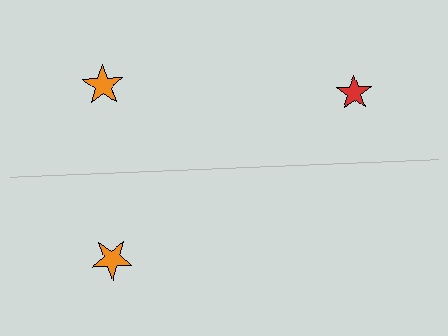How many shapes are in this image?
There are 3 shapes in this image.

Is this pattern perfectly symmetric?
No, the pattern is not perfectly symmetric. A red star is missing from the bottom side.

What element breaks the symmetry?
A red star is missing from the bottom side.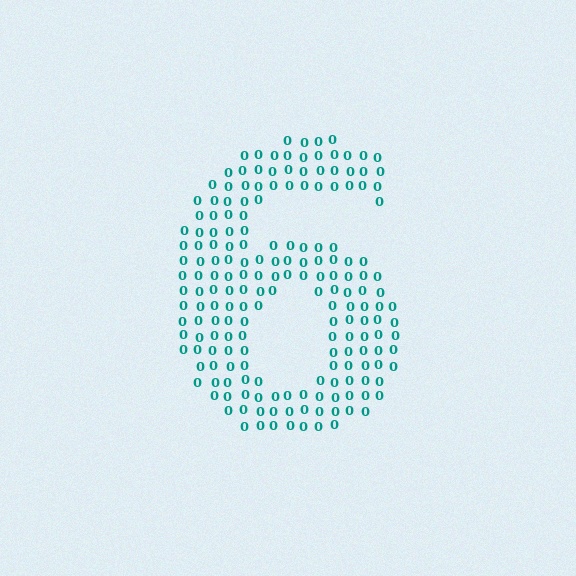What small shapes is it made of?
It is made of small digit 0's.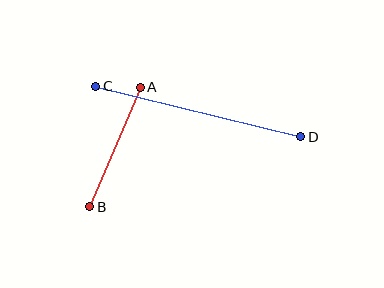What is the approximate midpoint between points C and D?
The midpoint is at approximately (198, 111) pixels.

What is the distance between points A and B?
The distance is approximately 130 pixels.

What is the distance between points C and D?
The distance is approximately 211 pixels.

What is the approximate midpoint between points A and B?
The midpoint is at approximately (115, 147) pixels.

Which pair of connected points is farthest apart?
Points C and D are farthest apart.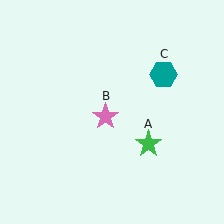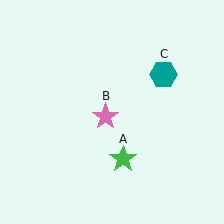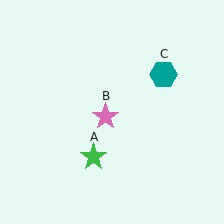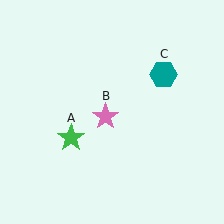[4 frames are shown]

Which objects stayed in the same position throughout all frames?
Pink star (object B) and teal hexagon (object C) remained stationary.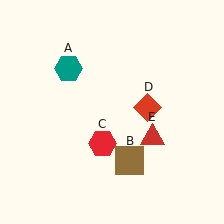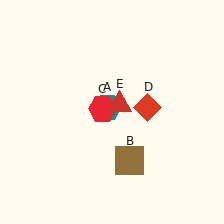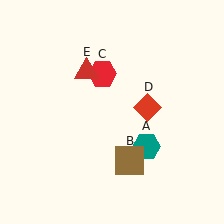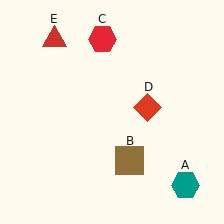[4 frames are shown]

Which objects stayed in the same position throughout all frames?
Brown square (object B) and red diamond (object D) remained stationary.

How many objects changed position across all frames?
3 objects changed position: teal hexagon (object A), red hexagon (object C), red triangle (object E).